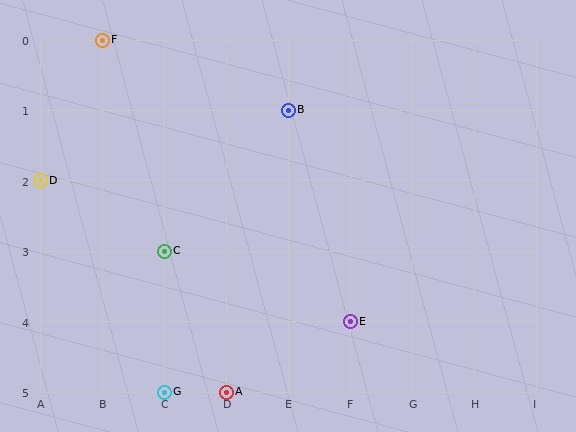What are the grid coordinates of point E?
Point E is at grid coordinates (F, 4).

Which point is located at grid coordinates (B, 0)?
Point F is at (B, 0).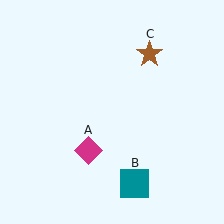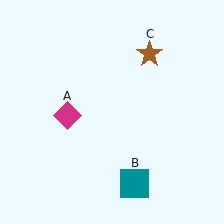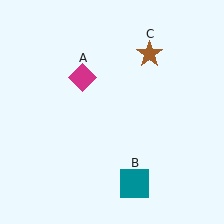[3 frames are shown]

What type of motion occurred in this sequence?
The magenta diamond (object A) rotated clockwise around the center of the scene.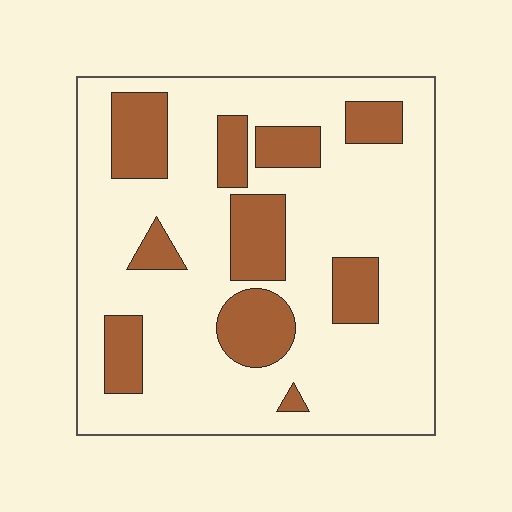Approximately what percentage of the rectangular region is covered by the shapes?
Approximately 25%.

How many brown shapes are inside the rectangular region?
10.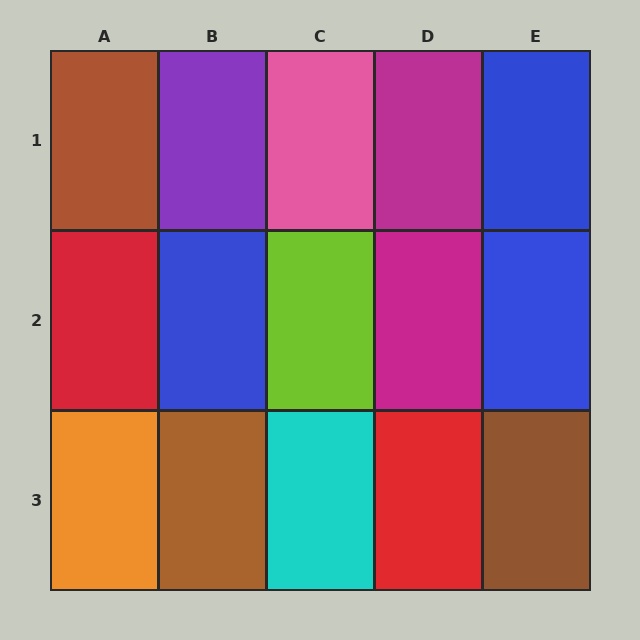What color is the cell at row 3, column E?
Brown.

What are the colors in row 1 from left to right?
Brown, purple, pink, magenta, blue.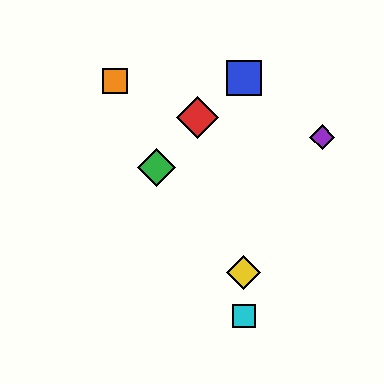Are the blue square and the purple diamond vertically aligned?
No, the blue square is at x≈244 and the purple diamond is at x≈322.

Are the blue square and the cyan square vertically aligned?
Yes, both are at x≈244.